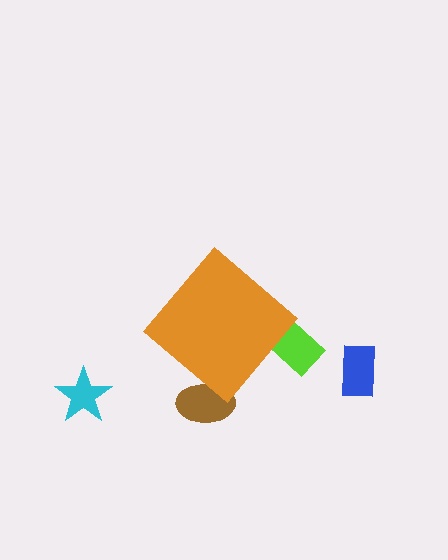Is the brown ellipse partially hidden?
Yes, the brown ellipse is partially hidden behind the orange diamond.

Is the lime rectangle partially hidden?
Yes, the lime rectangle is partially hidden behind the orange diamond.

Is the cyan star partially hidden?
No, the cyan star is fully visible.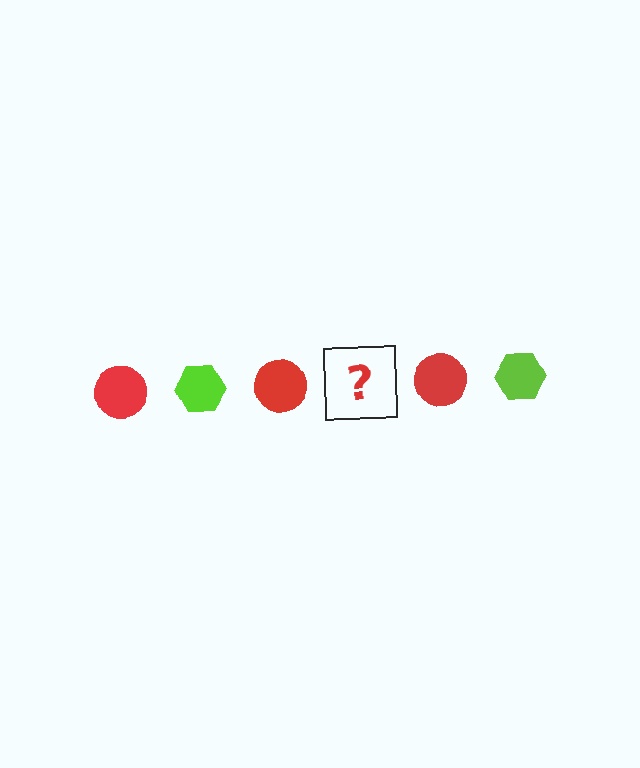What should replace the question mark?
The question mark should be replaced with a lime hexagon.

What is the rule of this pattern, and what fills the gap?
The rule is that the pattern alternates between red circle and lime hexagon. The gap should be filled with a lime hexagon.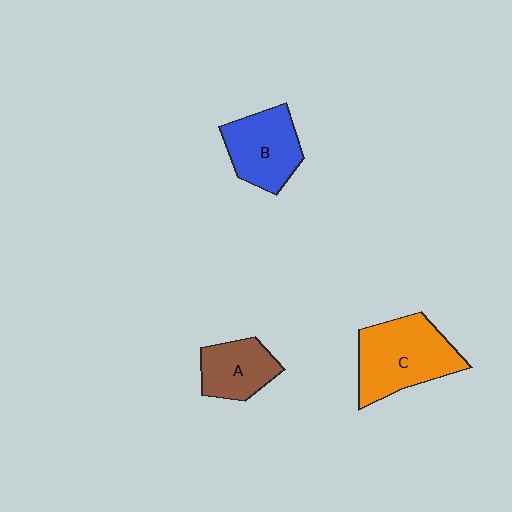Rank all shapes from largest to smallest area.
From largest to smallest: C (orange), B (blue), A (brown).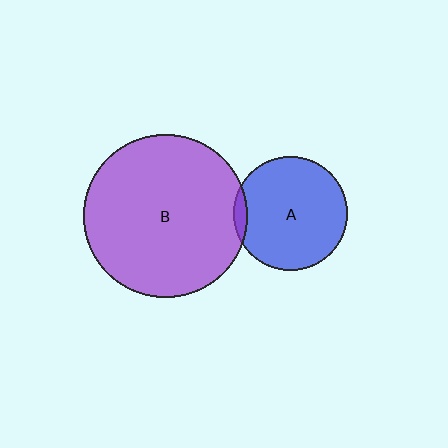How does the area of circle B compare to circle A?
Approximately 2.1 times.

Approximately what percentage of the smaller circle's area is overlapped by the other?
Approximately 5%.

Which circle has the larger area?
Circle B (purple).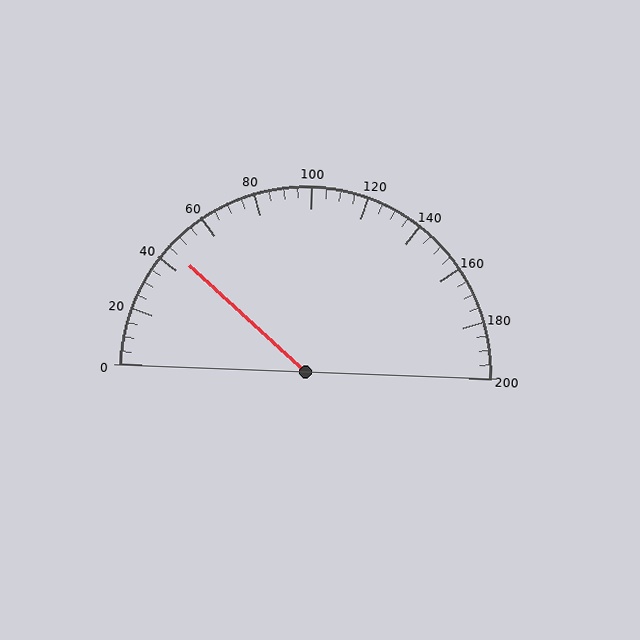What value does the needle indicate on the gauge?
The needle indicates approximately 45.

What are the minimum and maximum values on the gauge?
The gauge ranges from 0 to 200.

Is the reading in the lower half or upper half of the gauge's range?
The reading is in the lower half of the range (0 to 200).